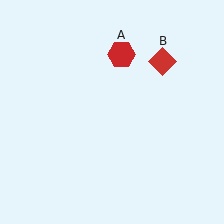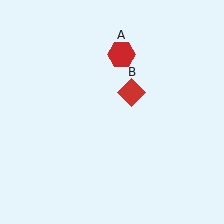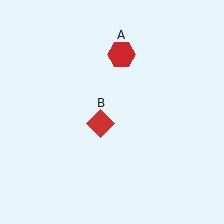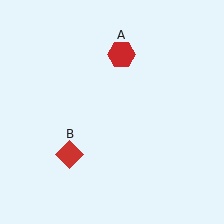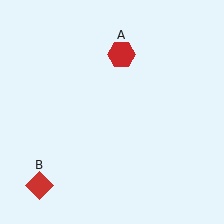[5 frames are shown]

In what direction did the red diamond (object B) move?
The red diamond (object B) moved down and to the left.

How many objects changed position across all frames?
1 object changed position: red diamond (object B).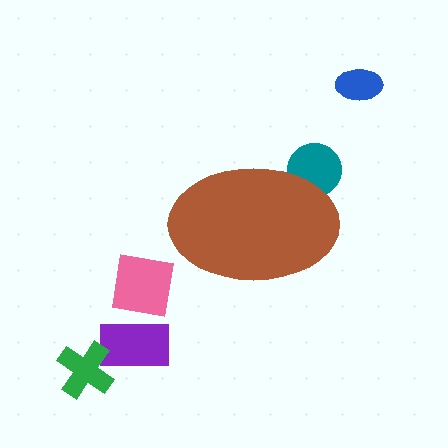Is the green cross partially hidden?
No, the green cross is fully visible.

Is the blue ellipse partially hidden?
No, the blue ellipse is fully visible.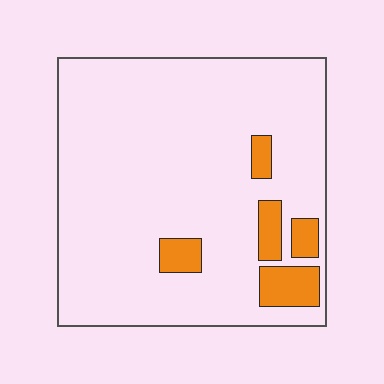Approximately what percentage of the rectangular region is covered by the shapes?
Approximately 10%.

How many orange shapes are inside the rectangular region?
5.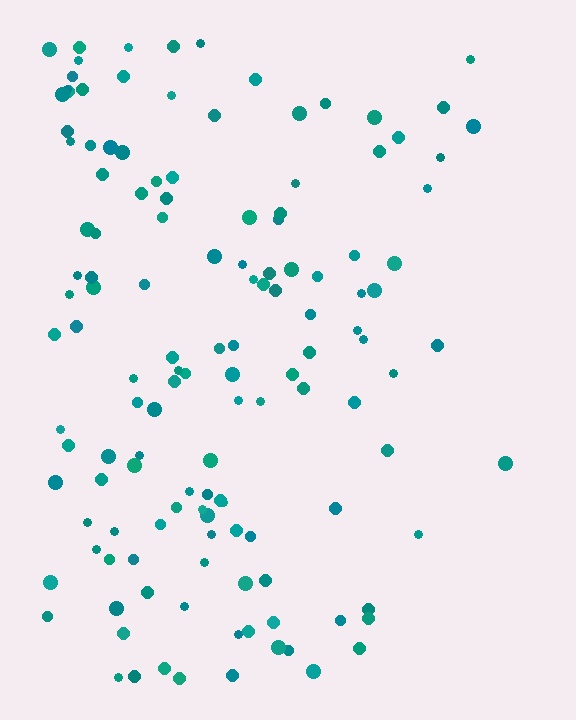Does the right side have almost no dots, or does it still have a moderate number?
Still a moderate number, just noticeably fewer than the left.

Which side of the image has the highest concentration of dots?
The left.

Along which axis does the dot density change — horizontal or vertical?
Horizontal.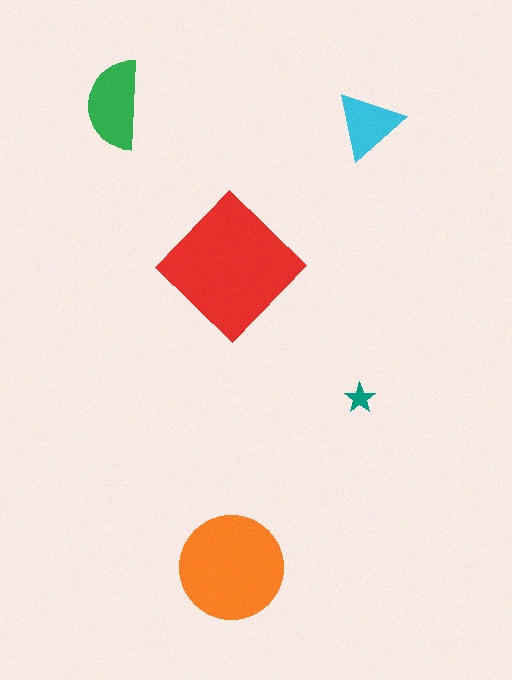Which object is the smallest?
The teal star.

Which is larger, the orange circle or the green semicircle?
The orange circle.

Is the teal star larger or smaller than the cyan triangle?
Smaller.